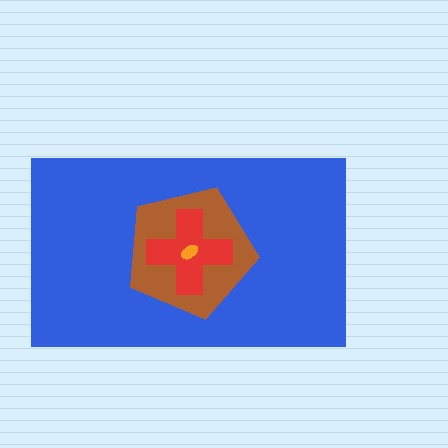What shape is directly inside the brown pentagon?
The red cross.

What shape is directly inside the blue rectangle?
The brown pentagon.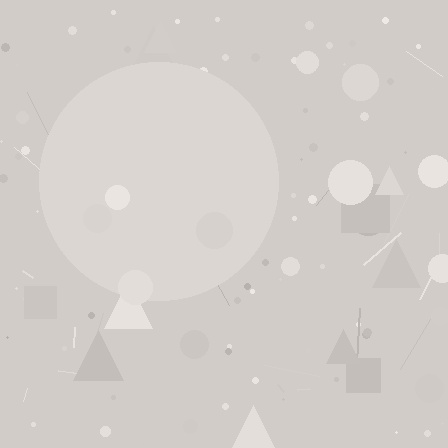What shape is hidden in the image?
A circle is hidden in the image.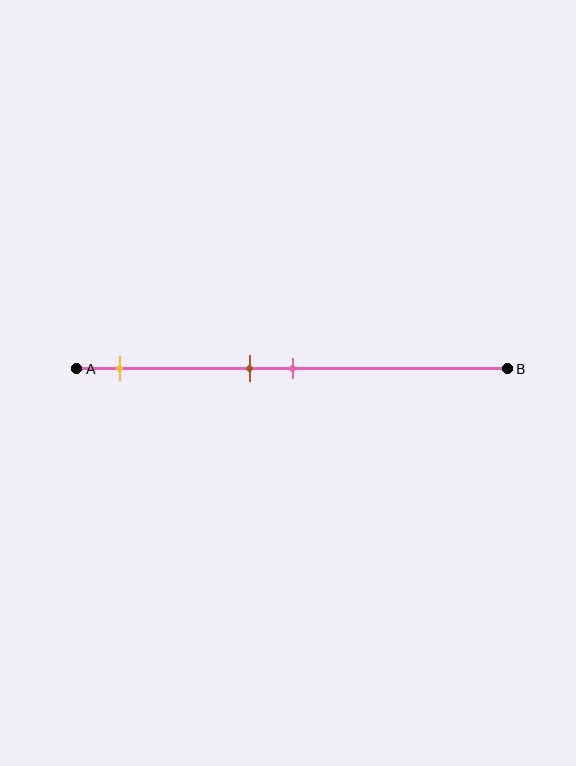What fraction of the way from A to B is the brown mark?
The brown mark is approximately 40% (0.4) of the way from A to B.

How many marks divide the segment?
There are 3 marks dividing the segment.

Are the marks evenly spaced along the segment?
No, the marks are not evenly spaced.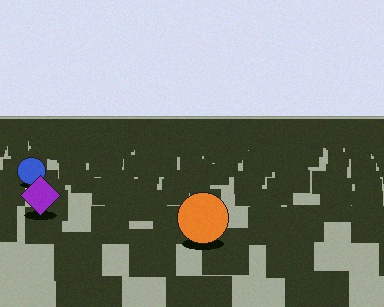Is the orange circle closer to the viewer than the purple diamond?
Yes. The orange circle is closer — you can tell from the texture gradient: the ground texture is coarser near it.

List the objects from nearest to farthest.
From nearest to farthest: the orange circle, the purple diamond, the blue circle.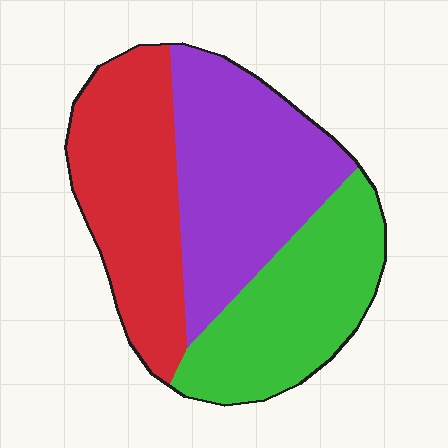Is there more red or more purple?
Purple.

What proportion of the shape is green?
Green covers about 30% of the shape.